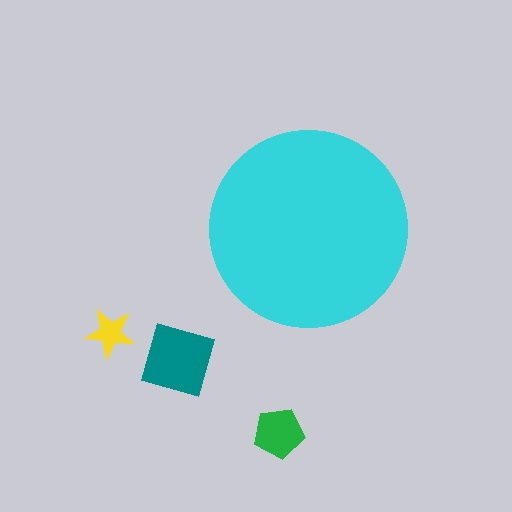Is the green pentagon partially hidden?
No, the green pentagon is fully visible.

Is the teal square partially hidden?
No, the teal square is fully visible.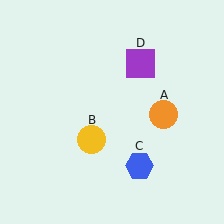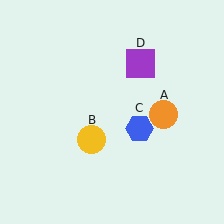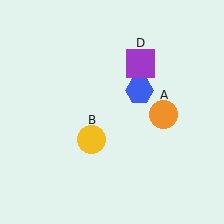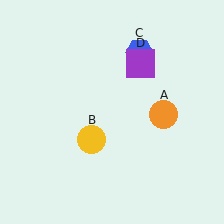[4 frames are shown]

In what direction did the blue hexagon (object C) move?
The blue hexagon (object C) moved up.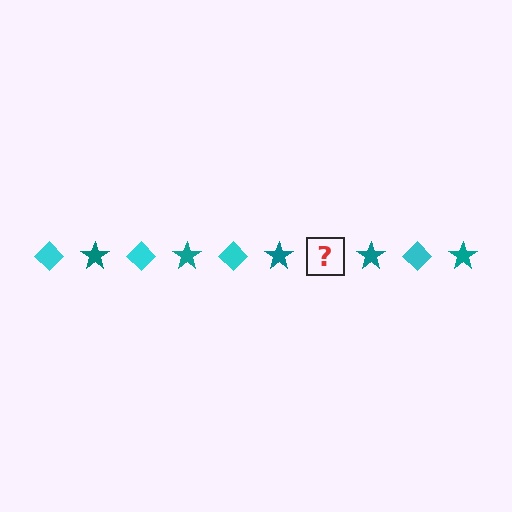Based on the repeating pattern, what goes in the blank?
The blank should be a cyan diamond.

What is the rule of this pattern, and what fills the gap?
The rule is that the pattern alternates between cyan diamond and teal star. The gap should be filled with a cyan diamond.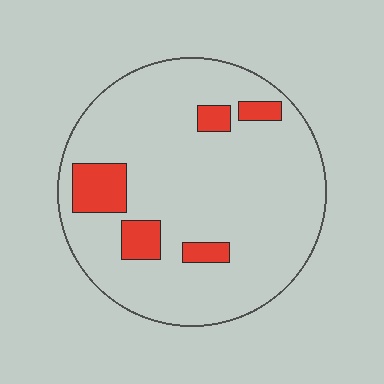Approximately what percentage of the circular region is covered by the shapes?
Approximately 15%.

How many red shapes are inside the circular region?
5.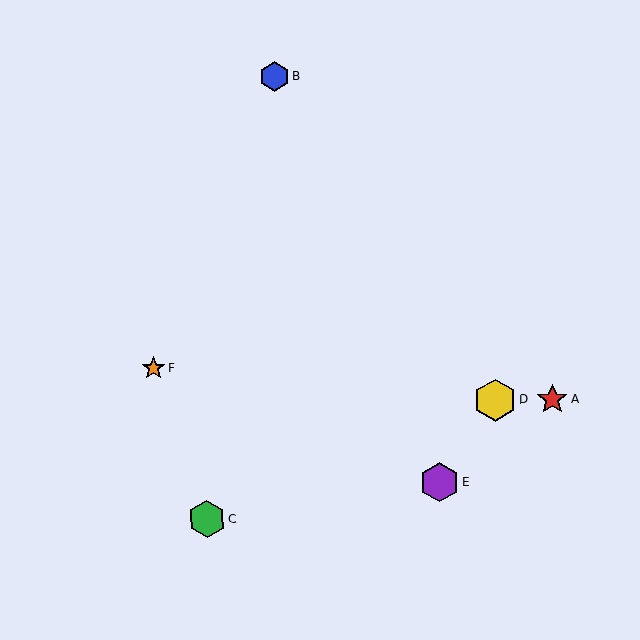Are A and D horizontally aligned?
Yes, both are at y≈400.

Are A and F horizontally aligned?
No, A is at y≈400 and F is at y≈369.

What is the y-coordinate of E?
Object E is at y≈482.